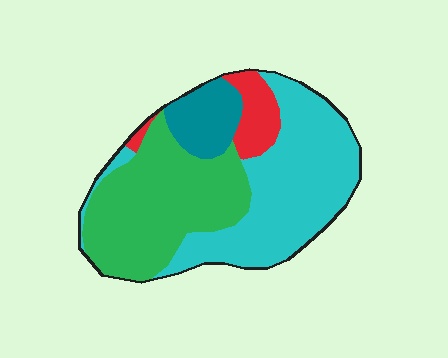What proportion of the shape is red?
Red covers about 10% of the shape.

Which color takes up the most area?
Cyan, at roughly 45%.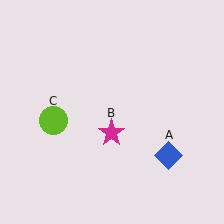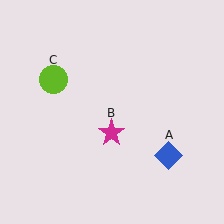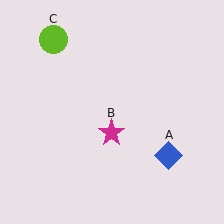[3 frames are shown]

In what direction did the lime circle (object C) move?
The lime circle (object C) moved up.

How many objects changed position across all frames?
1 object changed position: lime circle (object C).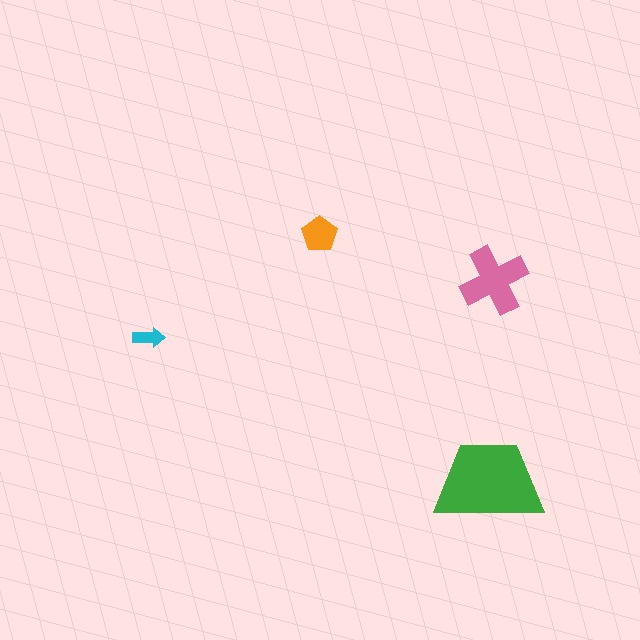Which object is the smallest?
The cyan arrow.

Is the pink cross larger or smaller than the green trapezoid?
Smaller.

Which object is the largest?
The green trapezoid.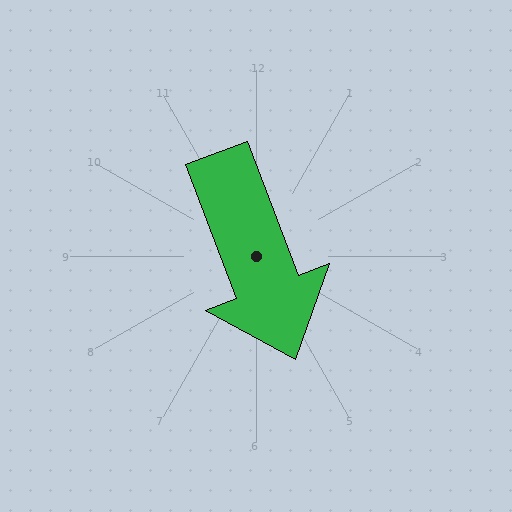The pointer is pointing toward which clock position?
Roughly 5 o'clock.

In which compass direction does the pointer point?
South.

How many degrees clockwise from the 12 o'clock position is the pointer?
Approximately 159 degrees.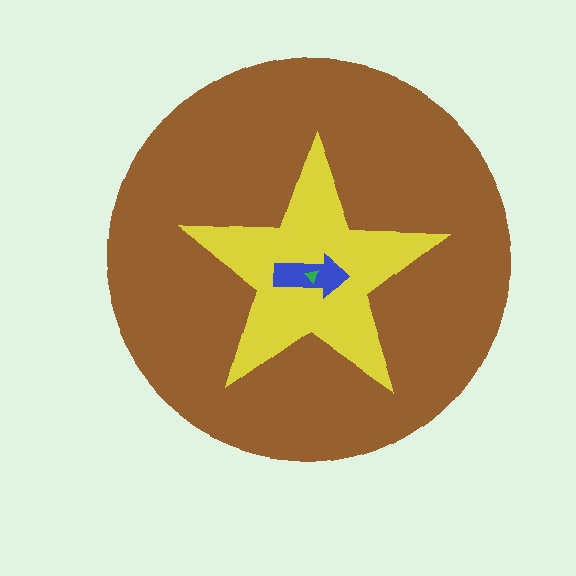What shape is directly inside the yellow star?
The blue arrow.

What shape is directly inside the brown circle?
The yellow star.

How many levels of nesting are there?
4.